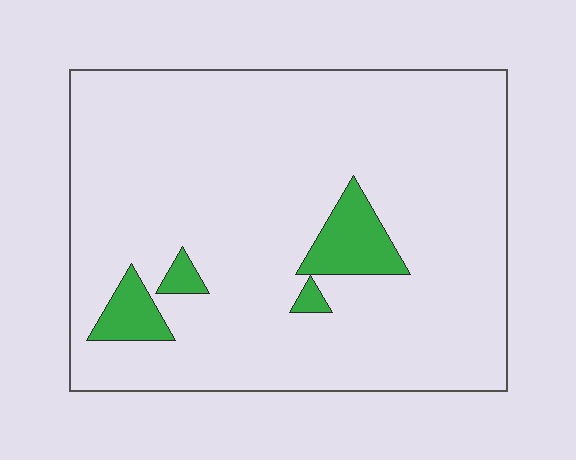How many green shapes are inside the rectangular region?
4.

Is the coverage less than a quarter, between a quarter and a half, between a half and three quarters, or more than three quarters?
Less than a quarter.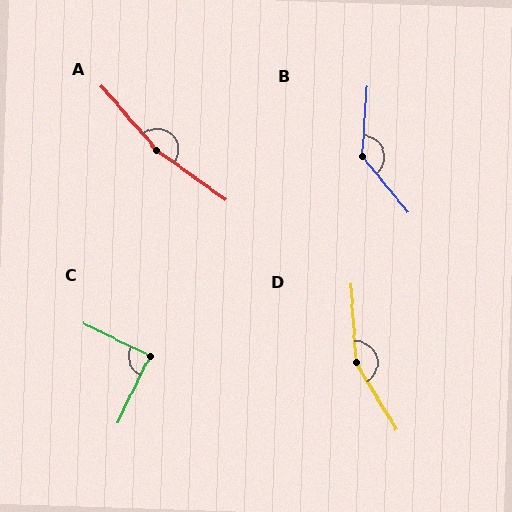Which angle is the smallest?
C, at approximately 90 degrees.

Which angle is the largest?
A, at approximately 167 degrees.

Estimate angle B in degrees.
Approximately 136 degrees.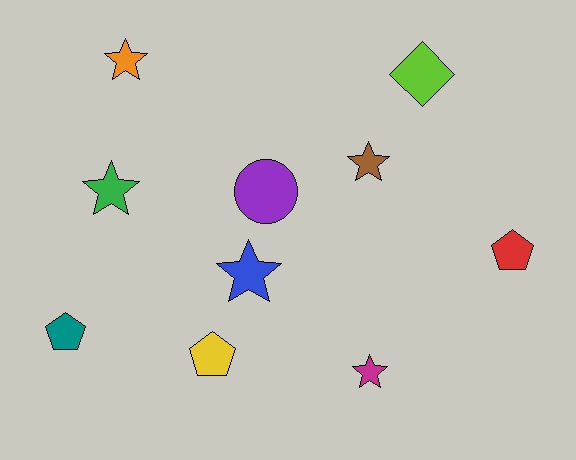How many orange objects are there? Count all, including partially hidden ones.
There is 1 orange object.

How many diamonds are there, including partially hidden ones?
There is 1 diamond.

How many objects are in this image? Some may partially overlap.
There are 10 objects.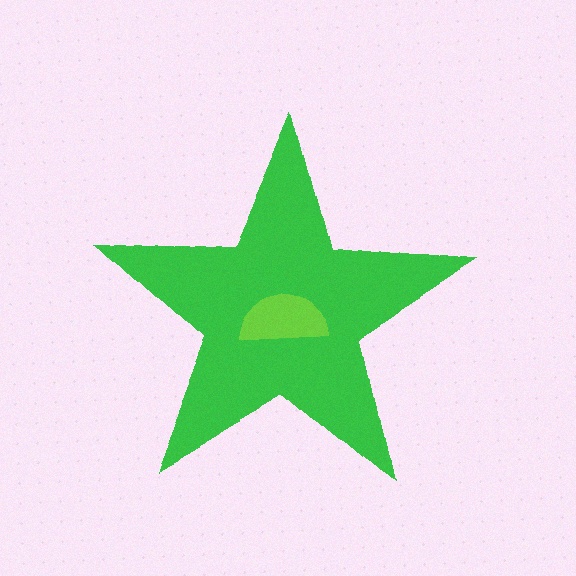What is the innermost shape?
The lime semicircle.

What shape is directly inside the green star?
The lime semicircle.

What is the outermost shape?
The green star.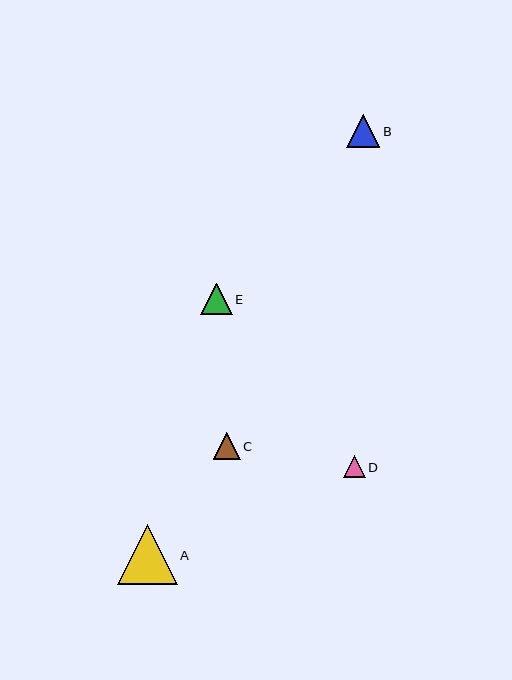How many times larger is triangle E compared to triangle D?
Triangle E is approximately 1.4 times the size of triangle D.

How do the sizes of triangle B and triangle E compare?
Triangle B and triangle E are approximately the same size.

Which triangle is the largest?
Triangle A is the largest with a size of approximately 60 pixels.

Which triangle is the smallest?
Triangle D is the smallest with a size of approximately 22 pixels.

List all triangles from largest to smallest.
From largest to smallest: A, B, E, C, D.